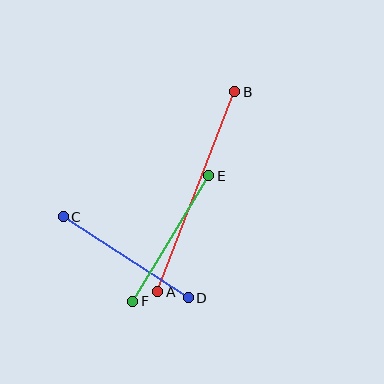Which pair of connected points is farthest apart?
Points A and B are farthest apart.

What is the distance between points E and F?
The distance is approximately 146 pixels.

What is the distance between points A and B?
The distance is approximately 214 pixels.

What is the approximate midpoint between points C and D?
The midpoint is at approximately (126, 257) pixels.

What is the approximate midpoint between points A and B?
The midpoint is at approximately (196, 192) pixels.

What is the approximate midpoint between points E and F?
The midpoint is at approximately (171, 239) pixels.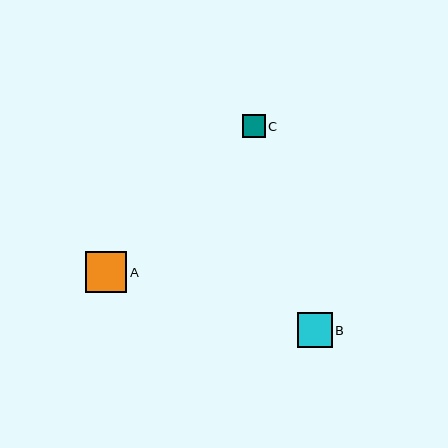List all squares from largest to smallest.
From largest to smallest: A, B, C.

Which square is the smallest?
Square C is the smallest with a size of approximately 23 pixels.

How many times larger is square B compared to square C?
Square B is approximately 1.5 times the size of square C.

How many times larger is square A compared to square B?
Square A is approximately 1.2 times the size of square B.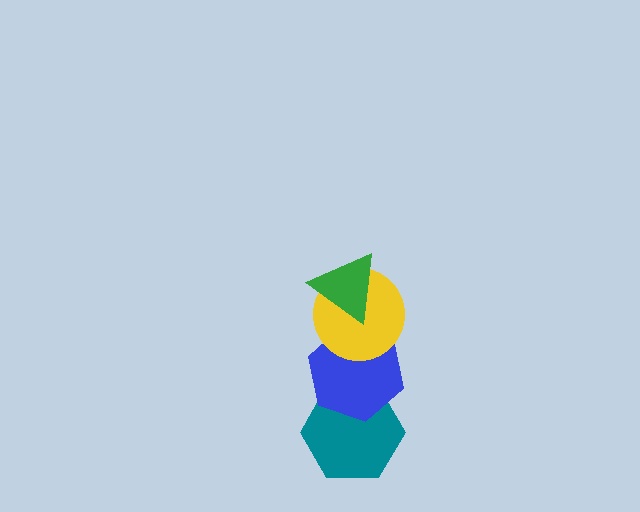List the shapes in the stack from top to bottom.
From top to bottom: the green triangle, the yellow circle, the blue hexagon, the teal hexagon.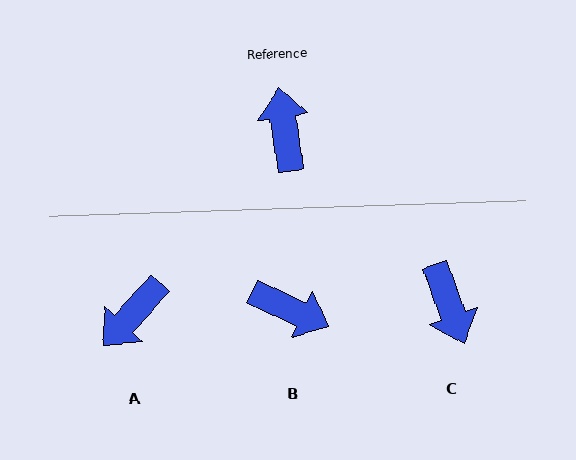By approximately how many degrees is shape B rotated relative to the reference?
Approximately 123 degrees clockwise.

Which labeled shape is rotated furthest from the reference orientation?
C, about 168 degrees away.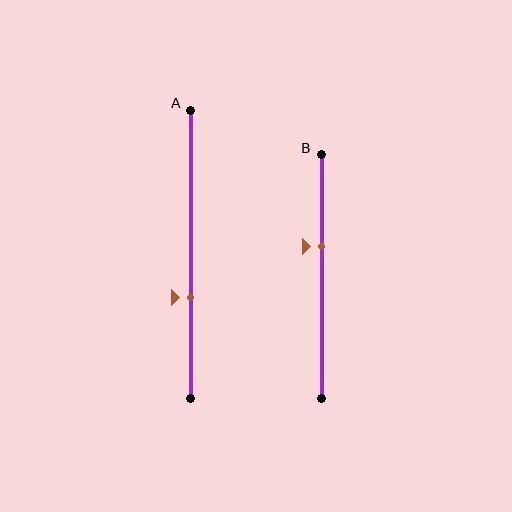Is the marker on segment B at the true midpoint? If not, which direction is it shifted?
No, the marker on segment B is shifted upward by about 13% of the segment length.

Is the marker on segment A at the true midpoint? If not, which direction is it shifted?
No, the marker on segment A is shifted downward by about 15% of the segment length.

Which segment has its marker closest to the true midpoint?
Segment B has its marker closest to the true midpoint.